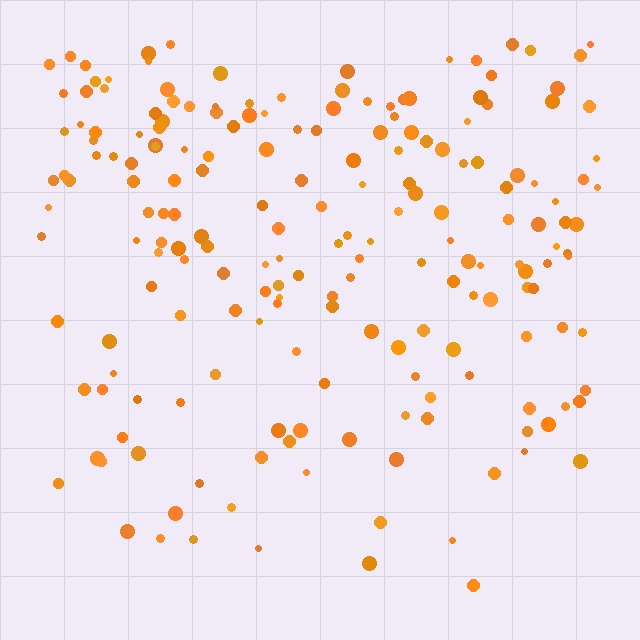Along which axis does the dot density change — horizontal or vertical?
Vertical.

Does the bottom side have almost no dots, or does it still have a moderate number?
Still a moderate number, just noticeably fewer than the top.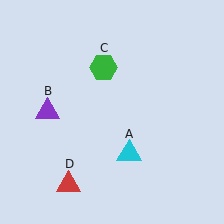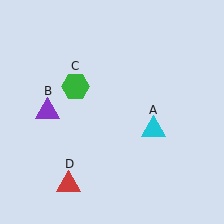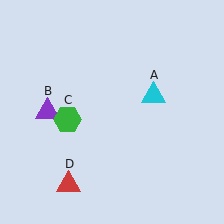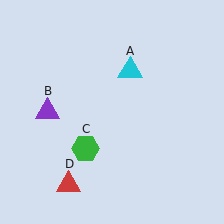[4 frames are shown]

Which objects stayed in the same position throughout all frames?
Purple triangle (object B) and red triangle (object D) remained stationary.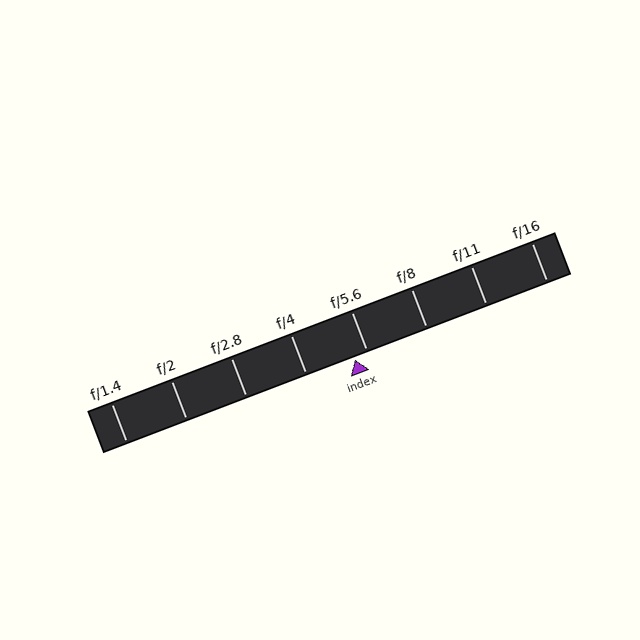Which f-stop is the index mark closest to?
The index mark is closest to f/5.6.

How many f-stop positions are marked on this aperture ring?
There are 8 f-stop positions marked.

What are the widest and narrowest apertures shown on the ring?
The widest aperture shown is f/1.4 and the narrowest is f/16.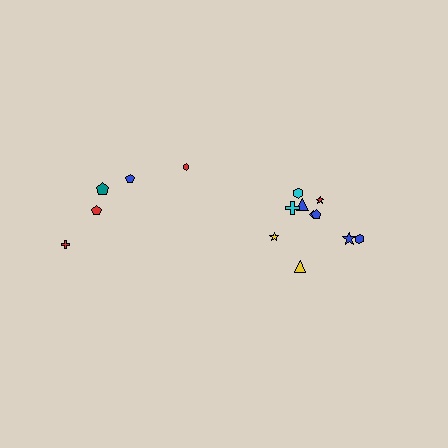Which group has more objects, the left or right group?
The right group.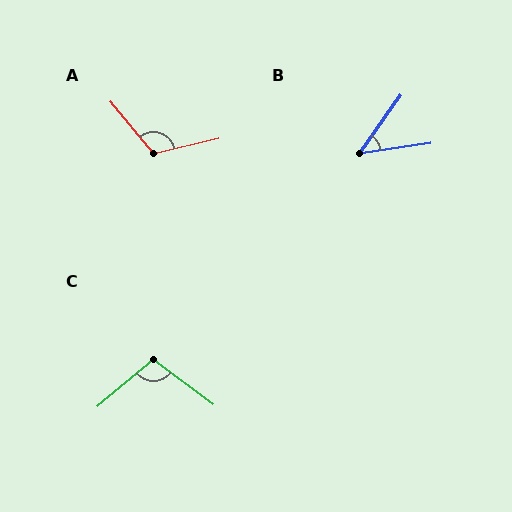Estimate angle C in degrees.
Approximately 103 degrees.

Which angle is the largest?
A, at approximately 116 degrees.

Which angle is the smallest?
B, at approximately 47 degrees.